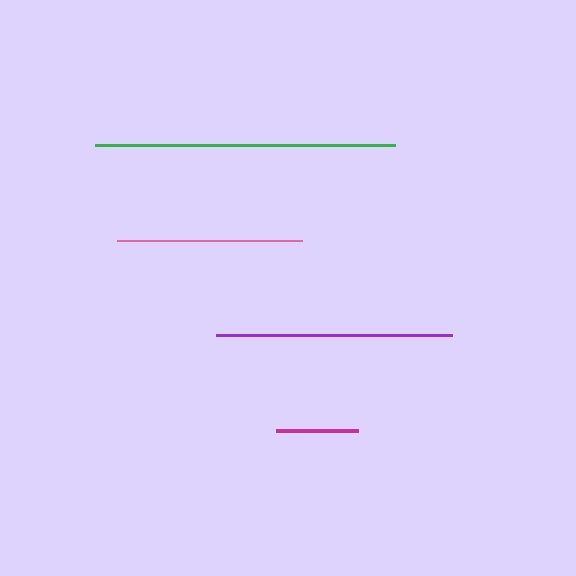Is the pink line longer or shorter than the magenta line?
The pink line is longer than the magenta line.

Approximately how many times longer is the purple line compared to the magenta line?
The purple line is approximately 2.9 times the length of the magenta line.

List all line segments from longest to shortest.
From longest to shortest: green, purple, pink, magenta.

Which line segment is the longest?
The green line is the longest at approximately 299 pixels.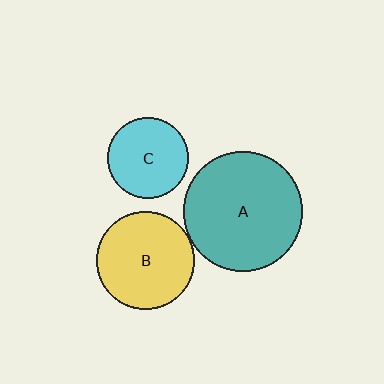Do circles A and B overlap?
Yes.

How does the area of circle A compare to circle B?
Approximately 1.5 times.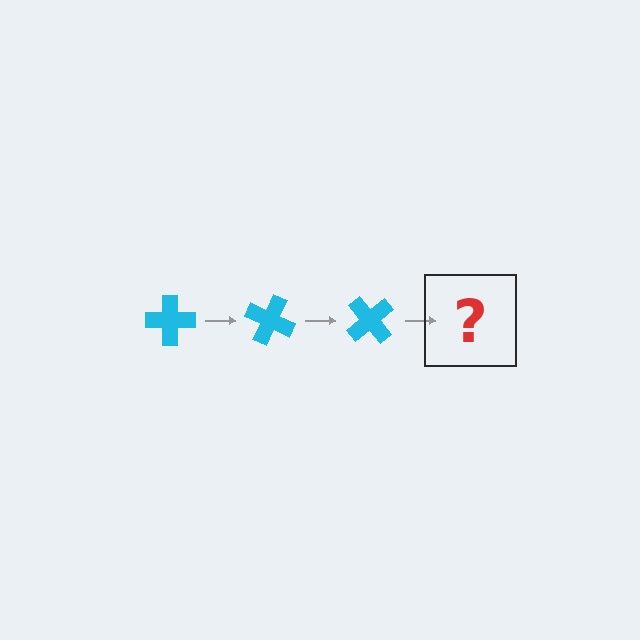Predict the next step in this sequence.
The next step is a cyan cross rotated 75 degrees.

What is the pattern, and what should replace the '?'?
The pattern is that the cross rotates 25 degrees each step. The '?' should be a cyan cross rotated 75 degrees.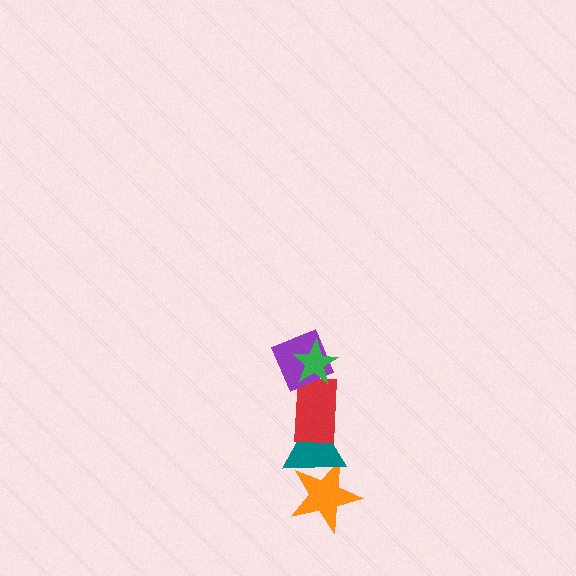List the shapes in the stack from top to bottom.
From top to bottom: the green star, the purple diamond, the red rectangle, the teal triangle, the orange star.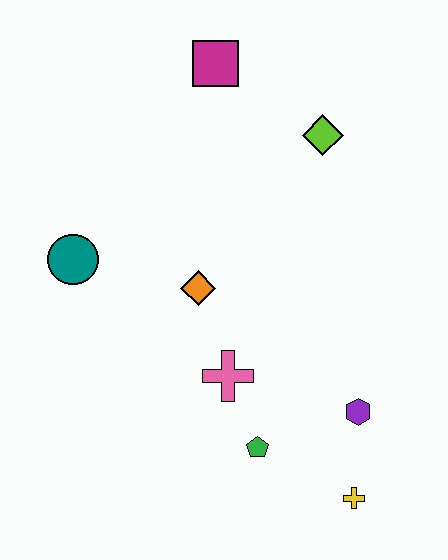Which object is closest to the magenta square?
The lime diamond is closest to the magenta square.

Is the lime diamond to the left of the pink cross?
No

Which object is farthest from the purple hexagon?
The magenta square is farthest from the purple hexagon.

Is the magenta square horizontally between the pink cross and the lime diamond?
No